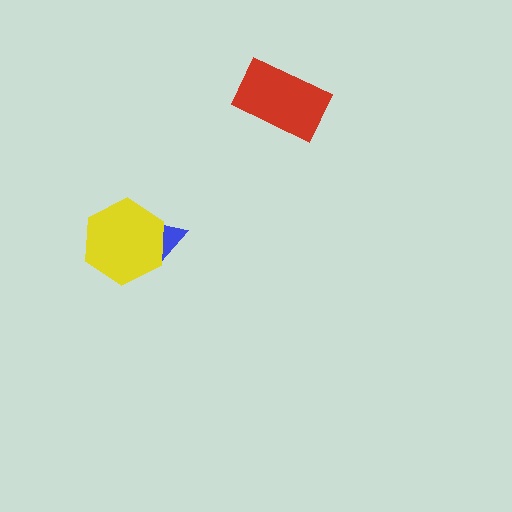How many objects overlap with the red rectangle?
0 objects overlap with the red rectangle.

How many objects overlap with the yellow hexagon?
1 object overlaps with the yellow hexagon.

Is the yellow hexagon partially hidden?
No, no other shape covers it.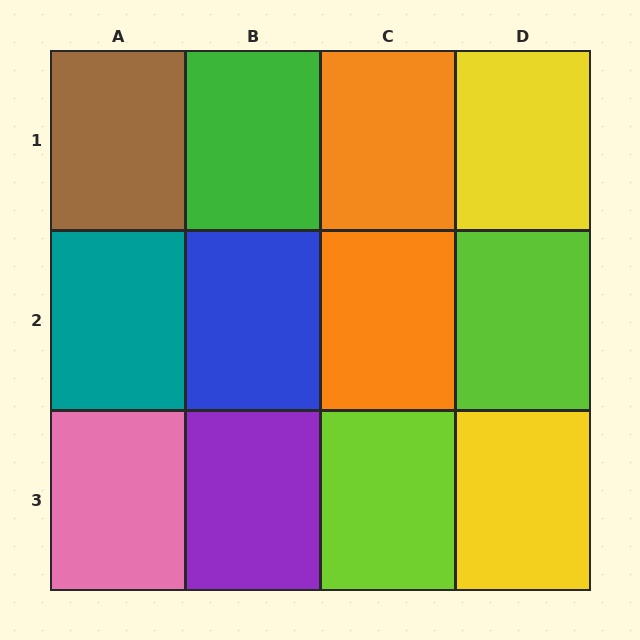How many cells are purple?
1 cell is purple.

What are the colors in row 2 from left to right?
Teal, blue, orange, lime.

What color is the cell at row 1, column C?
Orange.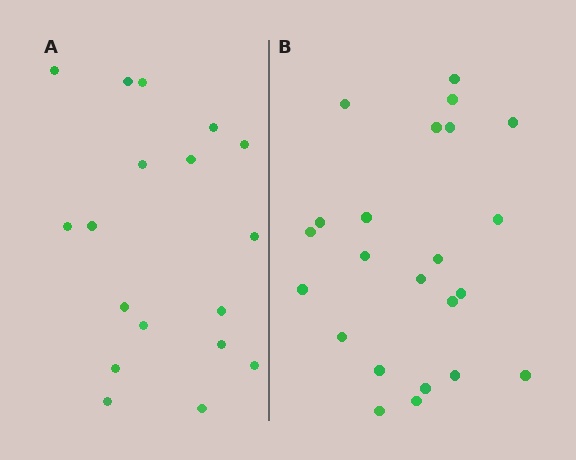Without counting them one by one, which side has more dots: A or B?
Region B (the right region) has more dots.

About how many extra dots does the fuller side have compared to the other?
Region B has about 5 more dots than region A.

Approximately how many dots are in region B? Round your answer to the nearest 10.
About 20 dots. (The exact count is 23, which rounds to 20.)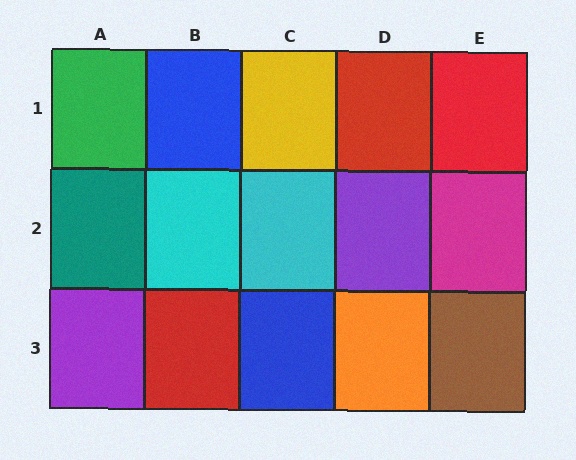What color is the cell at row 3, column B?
Red.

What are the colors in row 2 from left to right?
Teal, cyan, cyan, purple, magenta.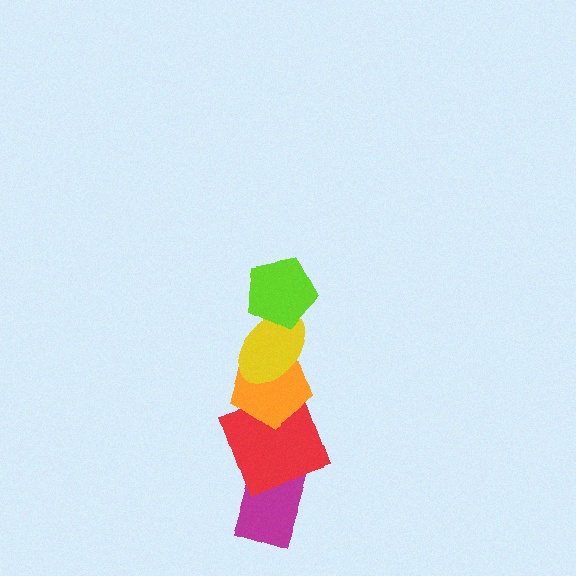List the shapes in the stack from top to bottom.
From top to bottom: the lime pentagon, the yellow ellipse, the orange pentagon, the red square, the magenta rectangle.